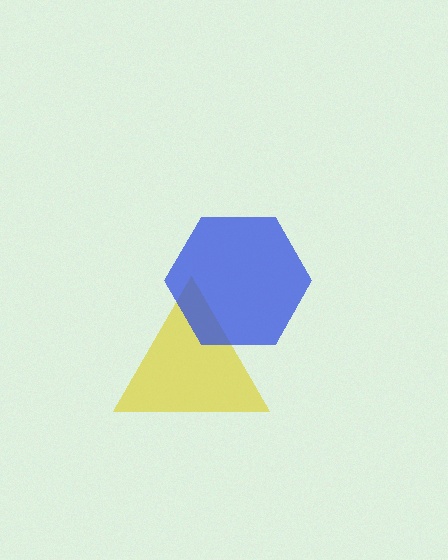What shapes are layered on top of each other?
The layered shapes are: a yellow triangle, a blue hexagon.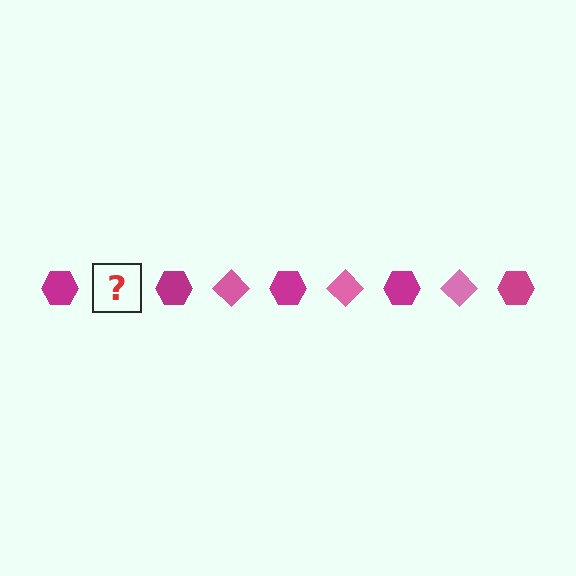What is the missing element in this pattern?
The missing element is a pink diamond.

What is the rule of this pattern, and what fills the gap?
The rule is that the pattern alternates between magenta hexagon and pink diamond. The gap should be filled with a pink diamond.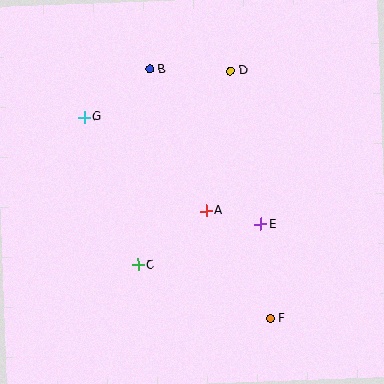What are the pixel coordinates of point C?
Point C is at (138, 265).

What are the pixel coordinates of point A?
Point A is at (206, 211).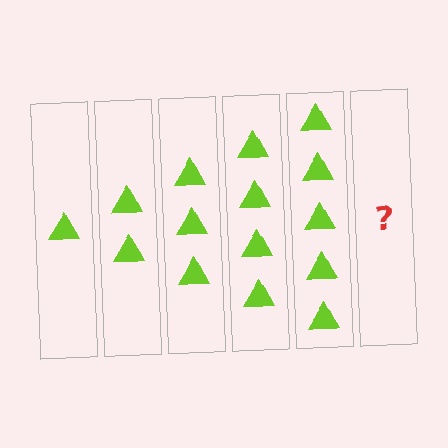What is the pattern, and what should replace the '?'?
The pattern is that each step adds one more triangle. The '?' should be 6 triangles.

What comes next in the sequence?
The next element should be 6 triangles.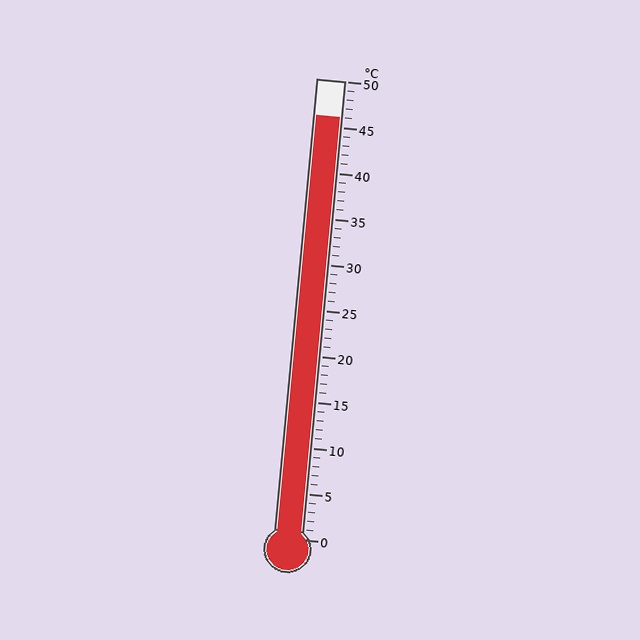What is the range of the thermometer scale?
The thermometer scale ranges from 0°C to 50°C.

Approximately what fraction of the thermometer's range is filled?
The thermometer is filled to approximately 90% of its range.